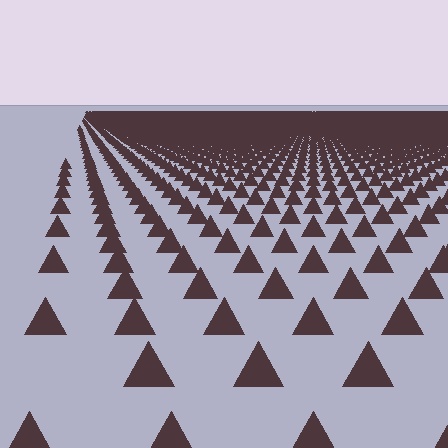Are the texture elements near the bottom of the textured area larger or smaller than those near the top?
Larger. Near the bottom, elements are closer to the viewer and appear at a bigger on-screen size.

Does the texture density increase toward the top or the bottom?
Density increases toward the top.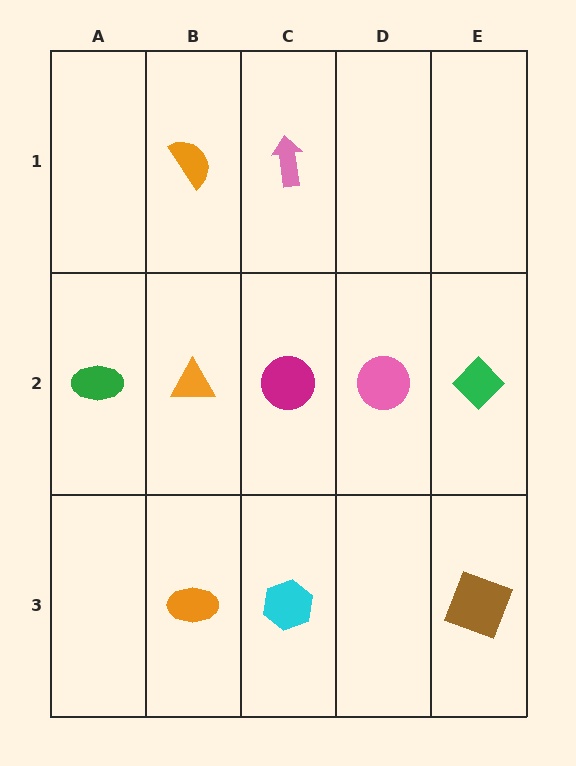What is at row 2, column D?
A pink circle.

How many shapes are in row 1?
2 shapes.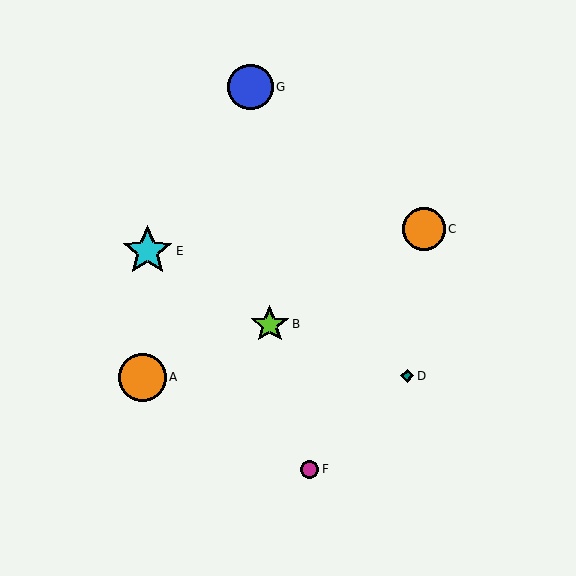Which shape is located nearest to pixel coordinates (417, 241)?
The orange circle (labeled C) at (424, 229) is nearest to that location.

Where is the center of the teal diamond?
The center of the teal diamond is at (407, 376).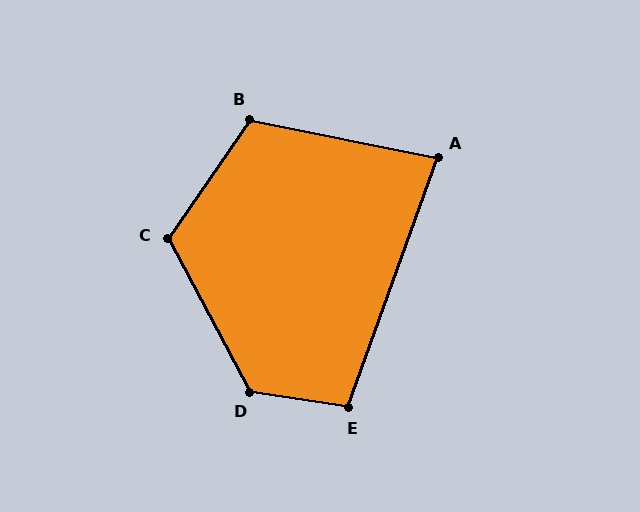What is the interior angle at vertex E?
Approximately 102 degrees (obtuse).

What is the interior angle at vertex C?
Approximately 117 degrees (obtuse).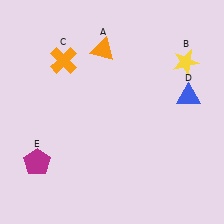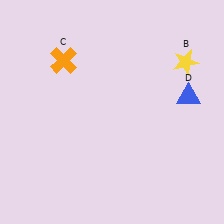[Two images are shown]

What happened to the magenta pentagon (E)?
The magenta pentagon (E) was removed in Image 2. It was in the bottom-left area of Image 1.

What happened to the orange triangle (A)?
The orange triangle (A) was removed in Image 2. It was in the top-left area of Image 1.